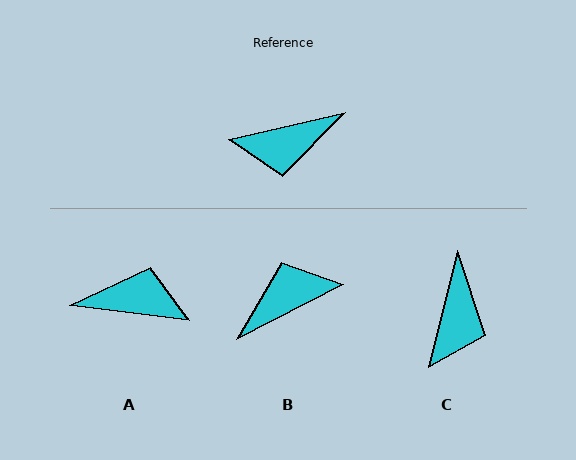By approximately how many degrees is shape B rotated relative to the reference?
Approximately 165 degrees clockwise.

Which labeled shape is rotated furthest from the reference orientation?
B, about 165 degrees away.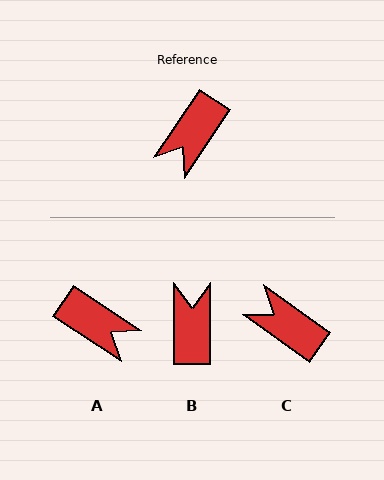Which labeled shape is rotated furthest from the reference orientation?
B, about 147 degrees away.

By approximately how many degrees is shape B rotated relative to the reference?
Approximately 147 degrees clockwise.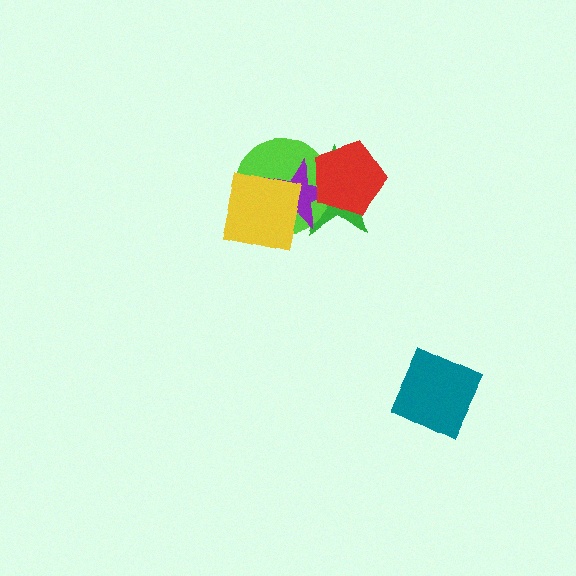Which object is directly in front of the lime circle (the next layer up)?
The purple star is directly in front of the lime circle.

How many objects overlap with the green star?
3 objects overlap with the green star.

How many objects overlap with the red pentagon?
3 objects overlap with the red pentagon.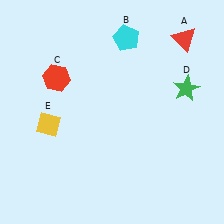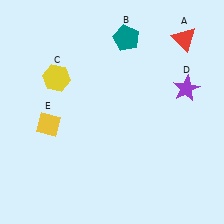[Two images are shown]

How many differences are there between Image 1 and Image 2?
There are 3 differences between the two images.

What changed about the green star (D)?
In Image 1, D is green. In Image 2, it changed to purple.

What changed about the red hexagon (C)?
In Image 1, C is red. In Image 2, it changed to yellow.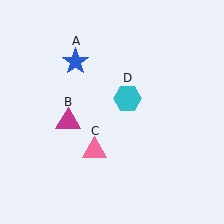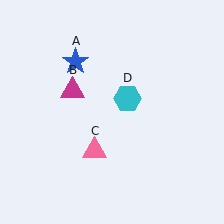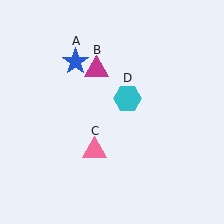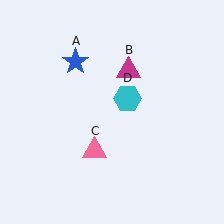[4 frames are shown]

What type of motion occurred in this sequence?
The magenta triangle (object B) rotated clockwise around the center of the scene.